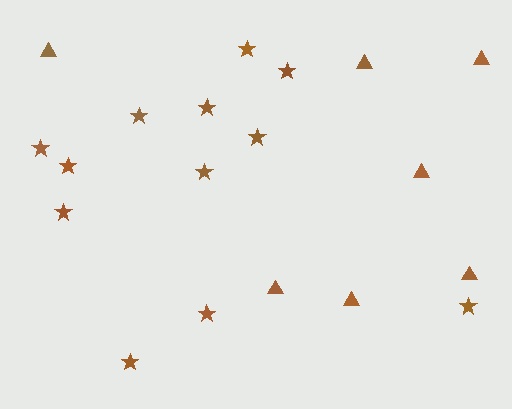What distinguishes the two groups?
There are 2 groups: one group of stars (12) and one group of triangles (7).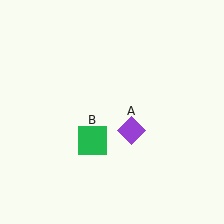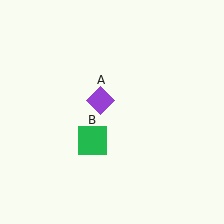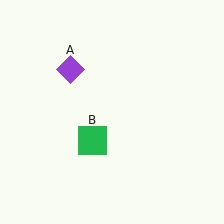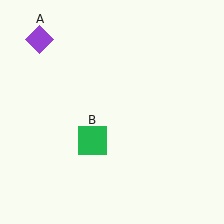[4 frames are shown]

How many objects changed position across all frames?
1 object changed position: purple diamond (object A).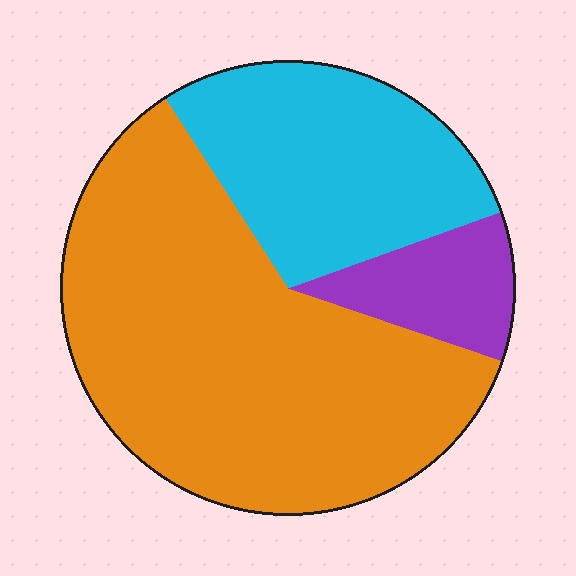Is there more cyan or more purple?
Cyan.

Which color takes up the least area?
Purple, at roughly 10%.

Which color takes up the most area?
Orange, at roughly 60%.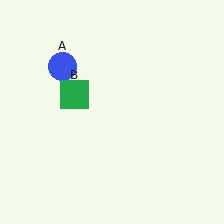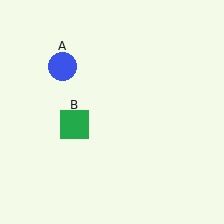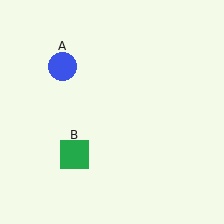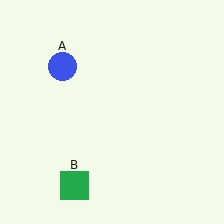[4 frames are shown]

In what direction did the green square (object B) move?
The green square (object B) moved down.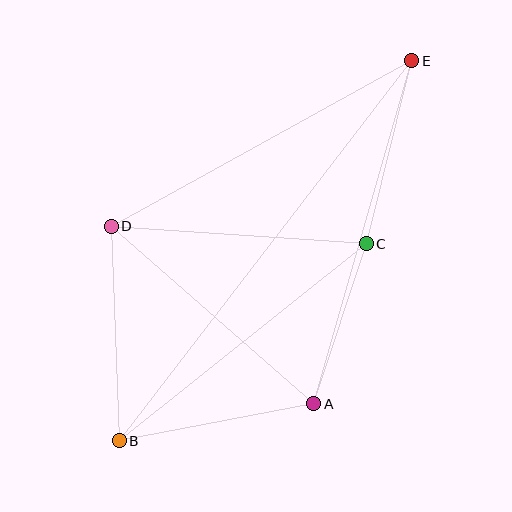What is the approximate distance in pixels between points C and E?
The distance between C and E is approximately 189 pixels.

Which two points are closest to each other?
Points A and C are closest to each other.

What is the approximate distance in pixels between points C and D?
The distance between C and D is approximately 256 pixels.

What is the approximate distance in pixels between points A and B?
The distance between A and B is approximately 198 pixels.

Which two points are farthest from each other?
Points B and E are farthest from each other.